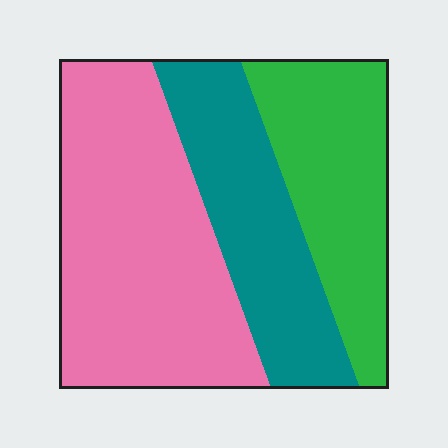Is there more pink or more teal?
Pink.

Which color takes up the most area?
Pink, at roughly 45%.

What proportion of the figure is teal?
Teal takes up between a quarter and a half of the figure.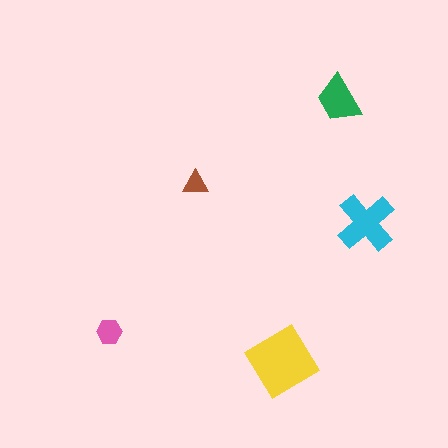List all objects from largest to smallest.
The yellow diamond, the cyan cross, the green trapezoid, the pink hexagon, the brown triangle.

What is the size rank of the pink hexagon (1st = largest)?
4th.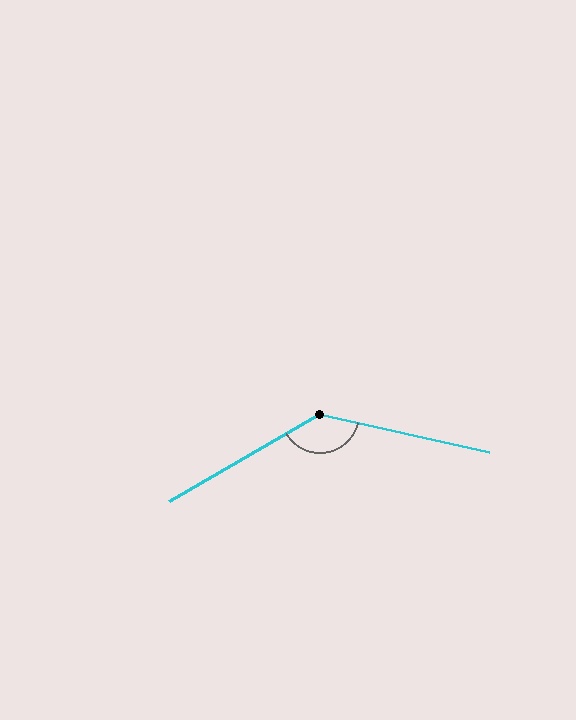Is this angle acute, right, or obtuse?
It is obtuse.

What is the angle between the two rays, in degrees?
Approximately 137 degrees.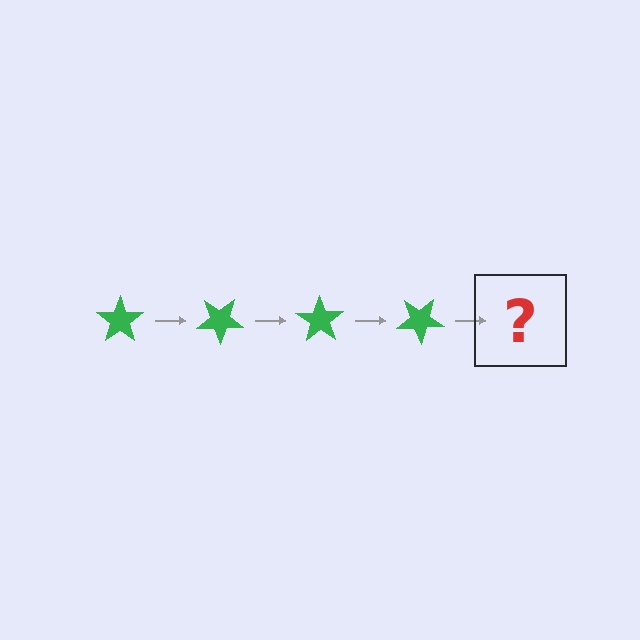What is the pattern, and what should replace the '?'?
The pattern is that the star rotates 35 degrees each step. The '?' should be a green star rotated 140 degrees.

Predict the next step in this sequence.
The next step is a green star rotated 140 degrees.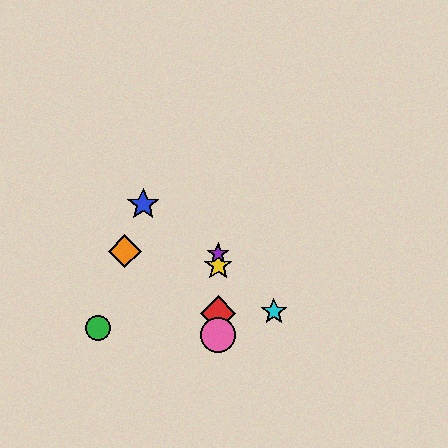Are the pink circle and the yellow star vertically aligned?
Yes, both are at x≈218.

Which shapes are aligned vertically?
The red diamond, the yellow star, the purple star, the pink circle are aligned vertically.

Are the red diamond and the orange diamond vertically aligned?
No, the red diamond is at x≈218 and the orange diamond is at x≈125.